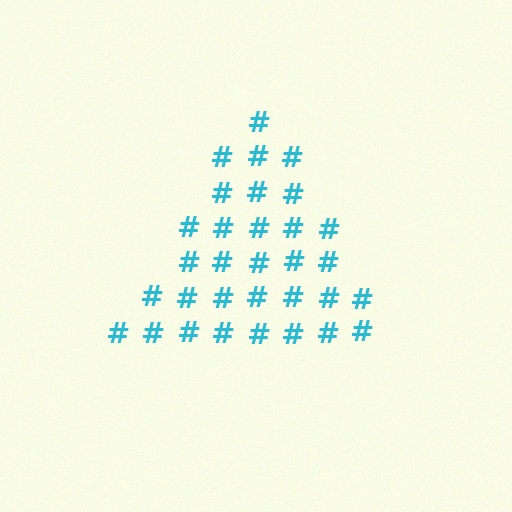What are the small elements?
The small elements are hash symbols.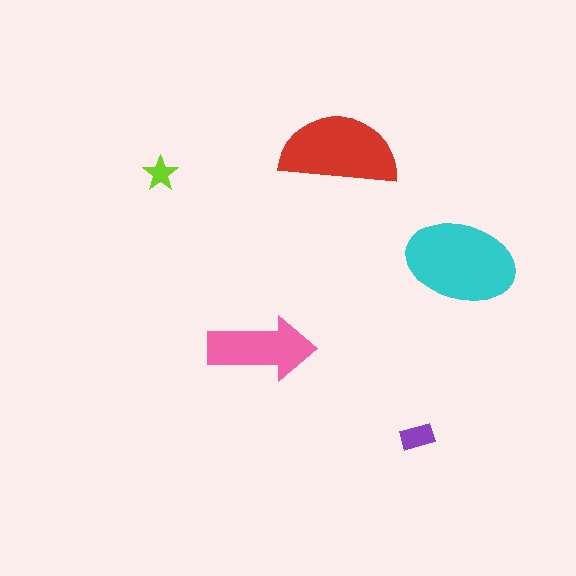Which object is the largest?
The cyan ellipse.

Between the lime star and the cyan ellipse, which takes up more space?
The cyan ellipse.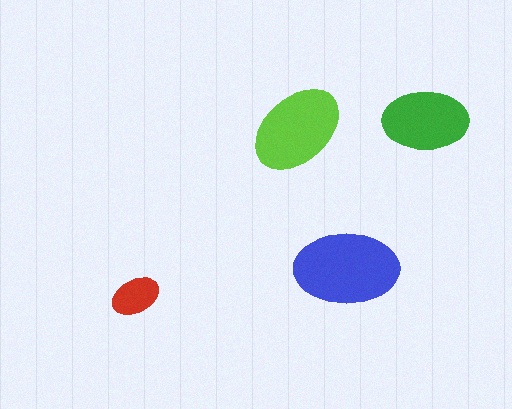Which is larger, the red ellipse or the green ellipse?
The green one.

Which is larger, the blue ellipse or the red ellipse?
The blue one.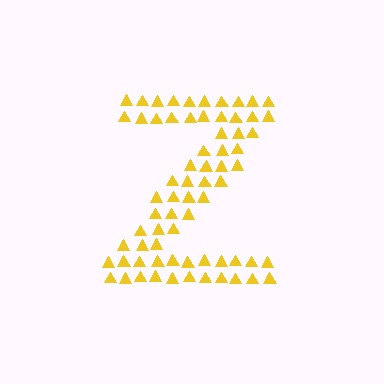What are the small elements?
The small elements are triangles.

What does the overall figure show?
The overall figure shows the letter Z.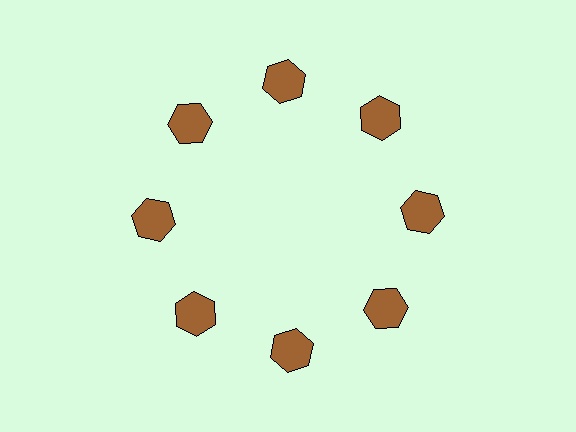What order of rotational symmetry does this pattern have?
This pattern has 8-fold rotational symmetry.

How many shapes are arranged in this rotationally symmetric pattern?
There are 8 shapes, arranged in 8 groups of 1.